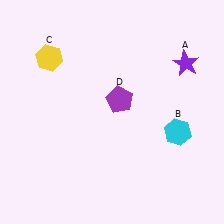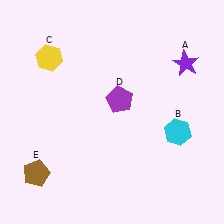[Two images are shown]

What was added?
A brown pentagon (E) was added in Image 2.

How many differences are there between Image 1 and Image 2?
There is 1 difference between the two images.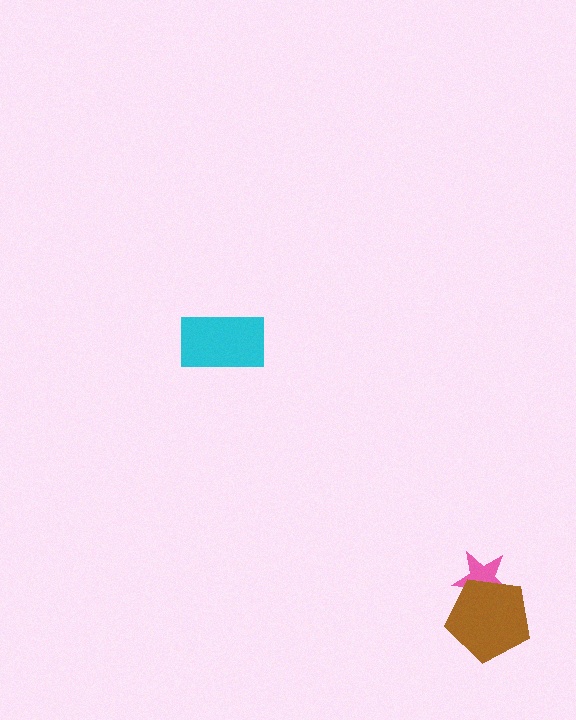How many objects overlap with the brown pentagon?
1 object overlaps with the brown pentagon.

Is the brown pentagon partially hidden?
No, no other shape covers it.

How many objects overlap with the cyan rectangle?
0 objects overlap with the cyan rectangle.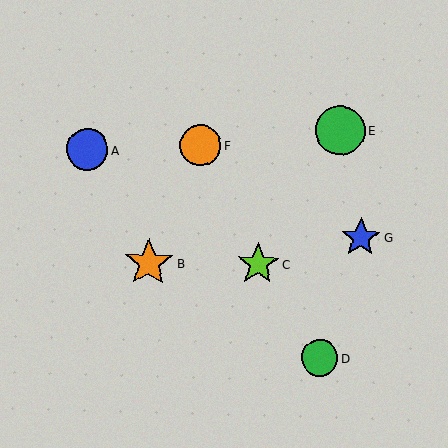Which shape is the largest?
The orange star (labeled B) is the largest.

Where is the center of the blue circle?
The center of the blue circle is at (87, 150).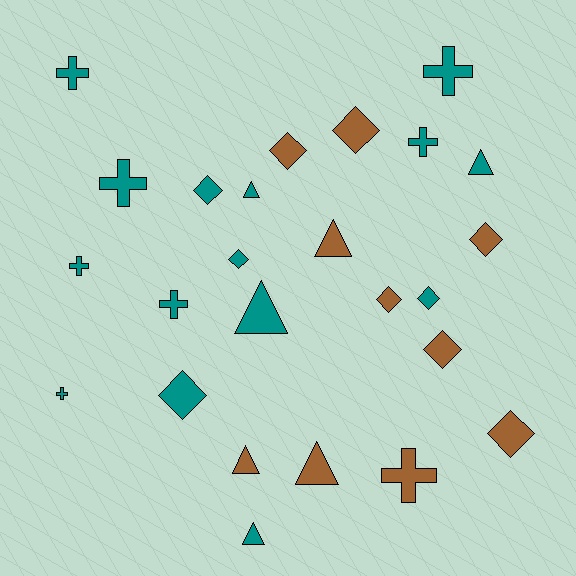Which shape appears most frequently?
Diamond, with 10 objects.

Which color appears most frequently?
Teal, with 15 objects.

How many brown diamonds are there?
There are 6 brown diamonds.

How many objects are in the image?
There are 25 objects.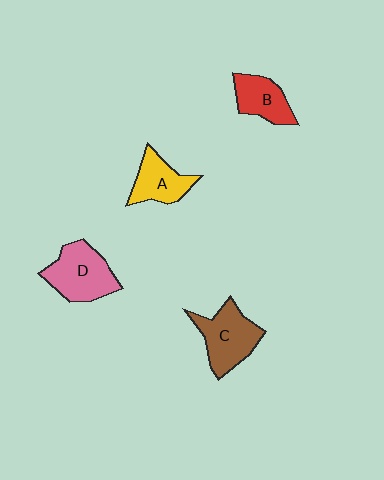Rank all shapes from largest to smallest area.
From largest to smallest: D (pink), C (brown), A (yellow), B (red).